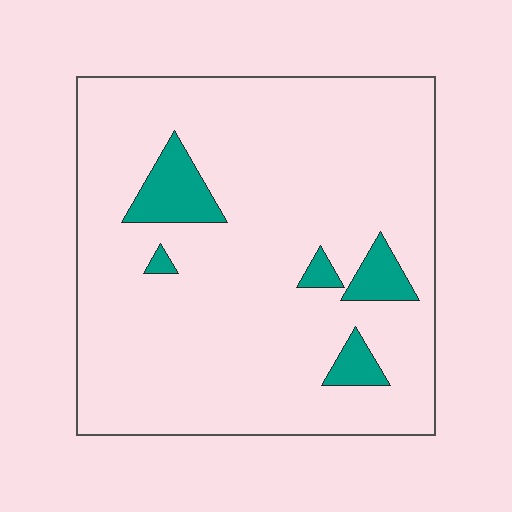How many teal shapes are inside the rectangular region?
5.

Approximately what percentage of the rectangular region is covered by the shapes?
Approximately 10%.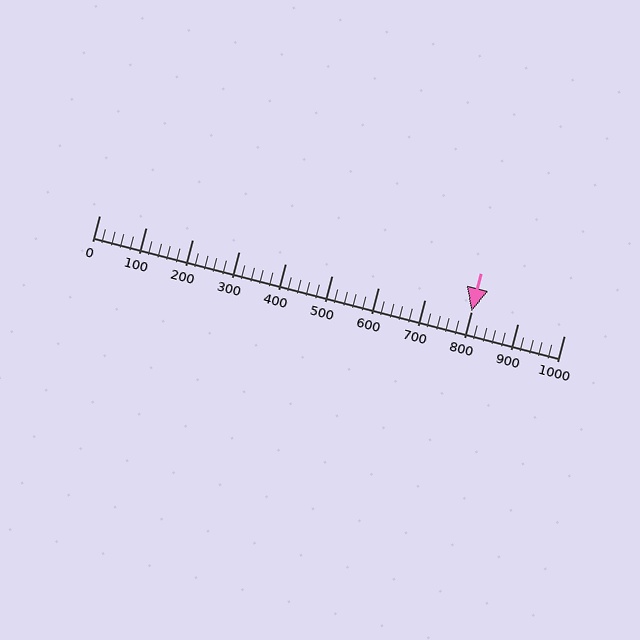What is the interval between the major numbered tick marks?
The major tick marks are spaced 100 units apart.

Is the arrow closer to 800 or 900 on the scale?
The arrow is closer to 800.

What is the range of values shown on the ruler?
The ruler shows values from 0 to 1000.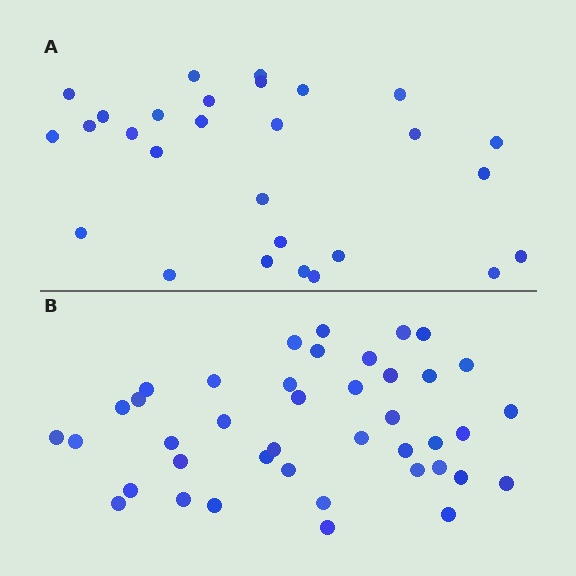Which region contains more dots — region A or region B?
Region B (the bottom region) has more dots.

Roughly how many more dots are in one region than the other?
Region B has approximately 15 more dots than region A.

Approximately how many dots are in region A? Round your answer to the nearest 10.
About 30 dots. (The exact count is 28, which rounds to 30.)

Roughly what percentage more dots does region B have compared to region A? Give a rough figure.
About 45% more.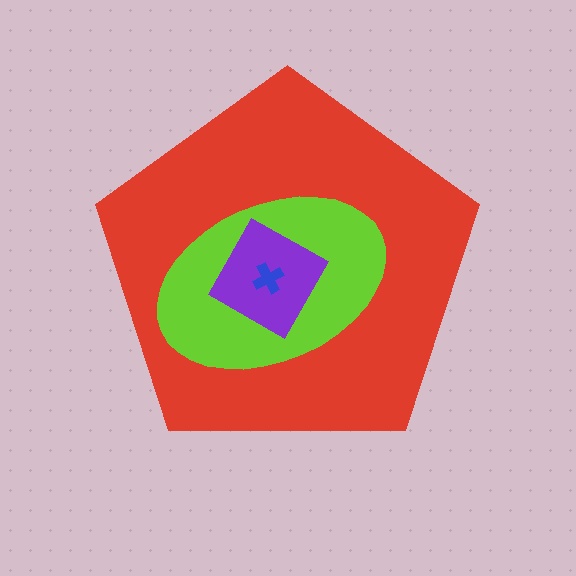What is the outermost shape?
The red pentagon.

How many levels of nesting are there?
4.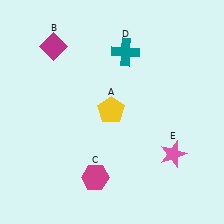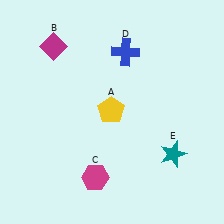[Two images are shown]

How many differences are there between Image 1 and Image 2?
There are 2 differences between the two images.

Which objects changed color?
D changed from teal to blue. E changed from pink to teal.